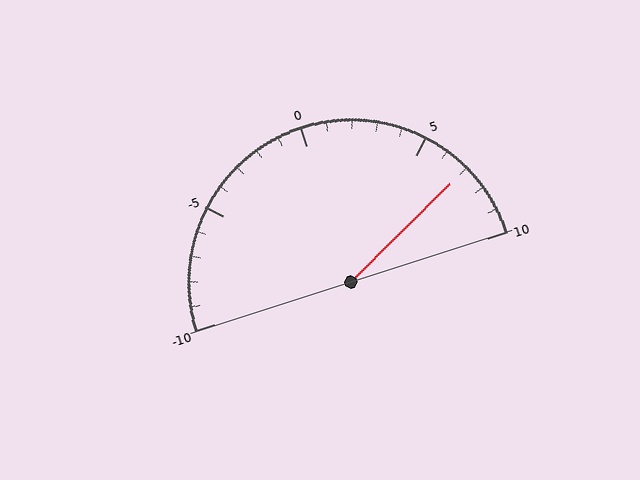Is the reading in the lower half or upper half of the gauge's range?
The reading is in the upper half of the range (-10 to 10).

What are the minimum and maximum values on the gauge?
The gauge ranges from -10 to 10.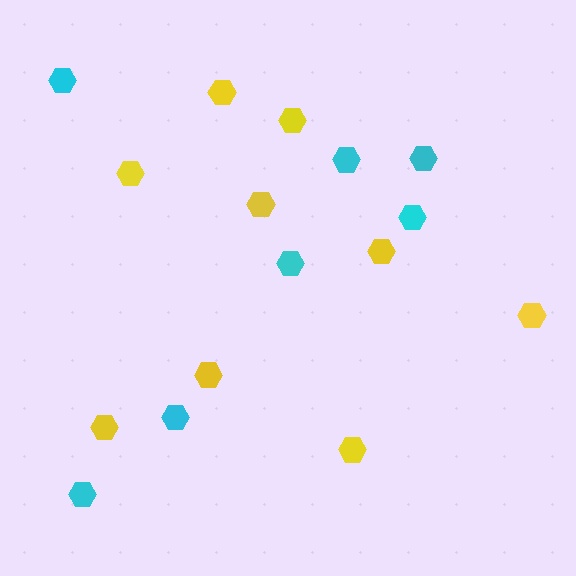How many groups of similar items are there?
There are 2 groups: one group of cyan hexagons (7) and one group of yellow hexagons (9).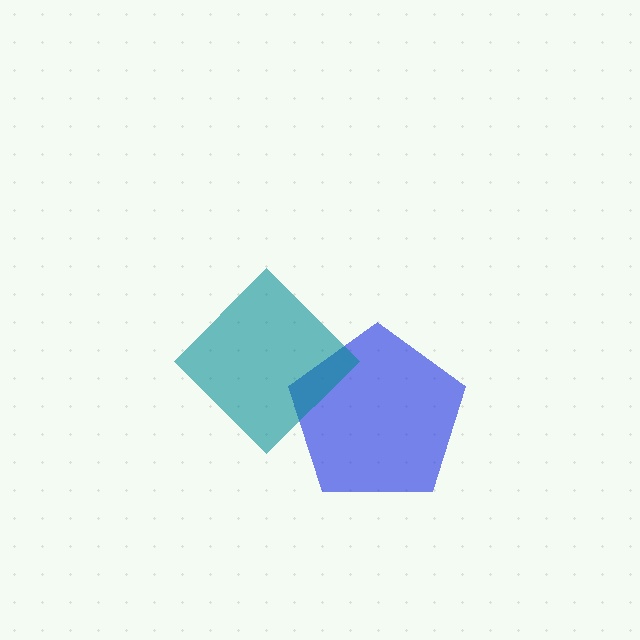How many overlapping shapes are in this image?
There are 2 overlapping shapes in the image.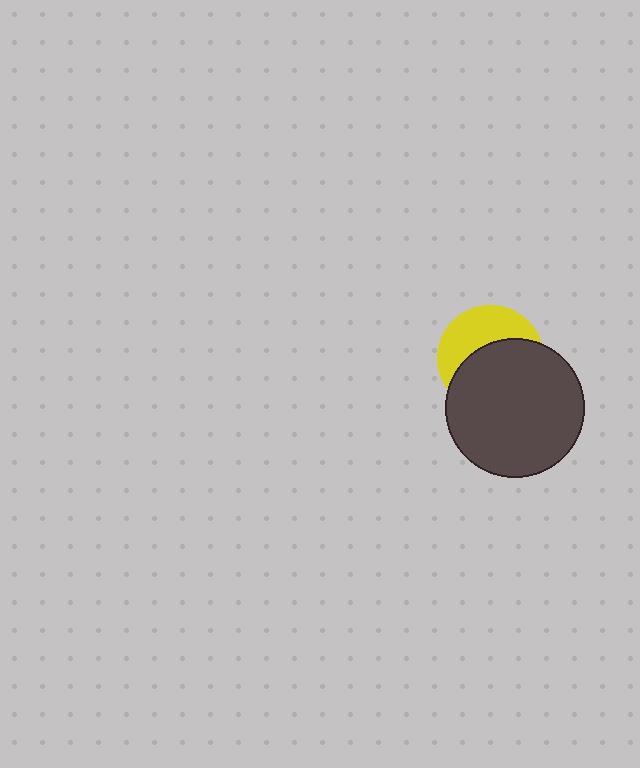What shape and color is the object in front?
The object in front is a dark gray circle.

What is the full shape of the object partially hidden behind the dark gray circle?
The partially hidden object is a yellow circle.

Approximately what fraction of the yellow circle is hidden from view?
Roughly 58% of the yellow circle is hidden behind the dark gray circle.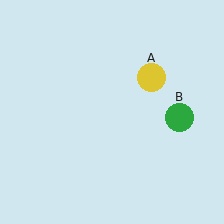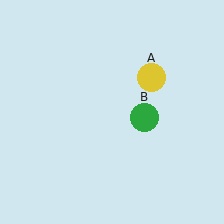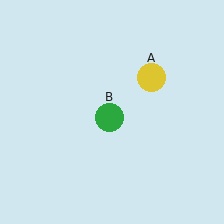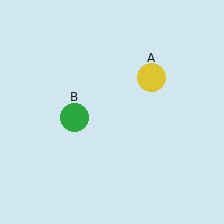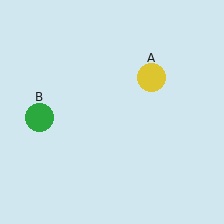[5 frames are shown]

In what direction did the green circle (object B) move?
The green circle (object B) moved left.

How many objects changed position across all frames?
1 object changed position: green circle (object B).